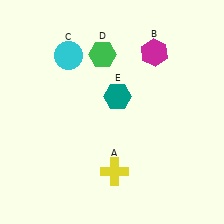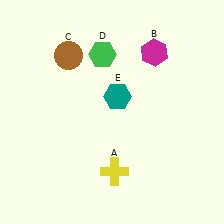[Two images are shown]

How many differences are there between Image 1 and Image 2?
There is 1 difference between the two images.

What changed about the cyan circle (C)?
In Image 1, C is cyan. In Image 2, it changed to brown.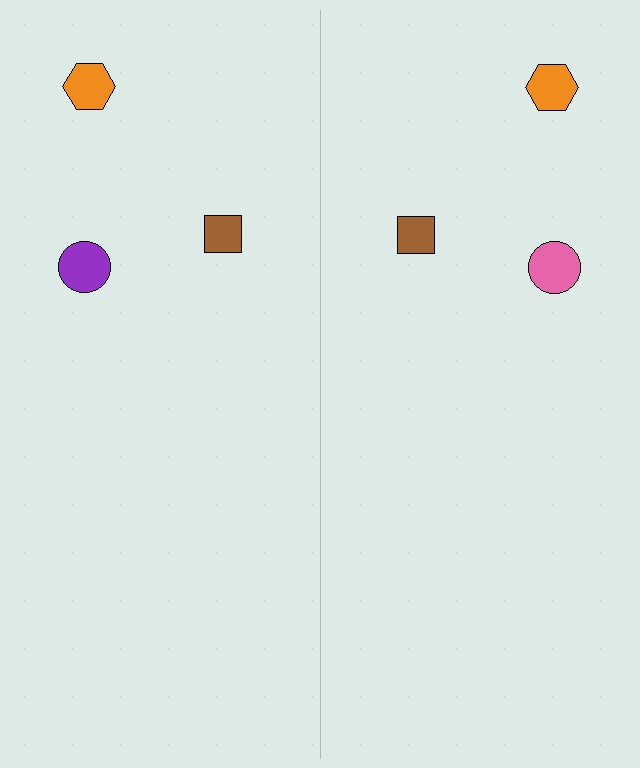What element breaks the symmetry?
The pink circle on the right side breaks the symmetry — its mirror counterpart is purple.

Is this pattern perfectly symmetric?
No, the pattern is not perfectly symmetric. The pink circle on the right side breaks the symmetry — its mirror counterpart is purple.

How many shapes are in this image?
There are 6 shapes in this image.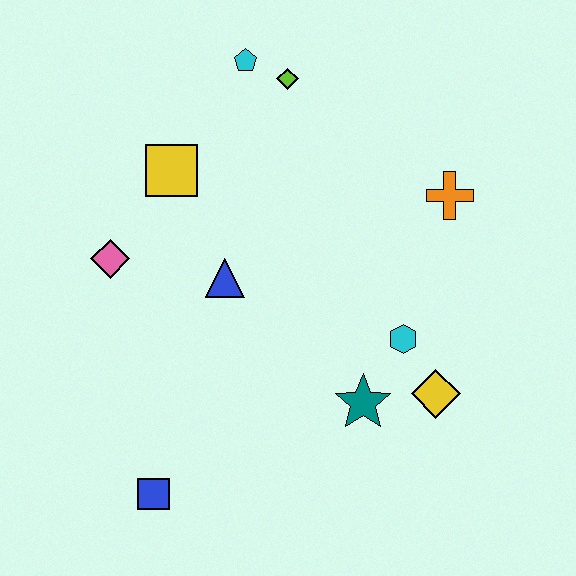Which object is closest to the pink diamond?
The yellow square is closest to the pink diamond.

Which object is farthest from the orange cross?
The blue square is farthest from the orange cross.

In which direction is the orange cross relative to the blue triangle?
The orange cross is to the right of the blue triangle.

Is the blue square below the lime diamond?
Yes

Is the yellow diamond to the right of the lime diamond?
Yes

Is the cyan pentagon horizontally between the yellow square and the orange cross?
Yes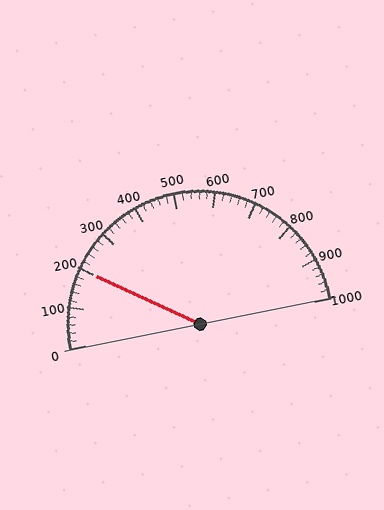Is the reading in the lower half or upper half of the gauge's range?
The reading is in the lower half of the range (0 to 1000).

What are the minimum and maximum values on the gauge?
The gauge ranges from 0 to 1000.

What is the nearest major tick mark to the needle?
The nearest major tick mark is 200.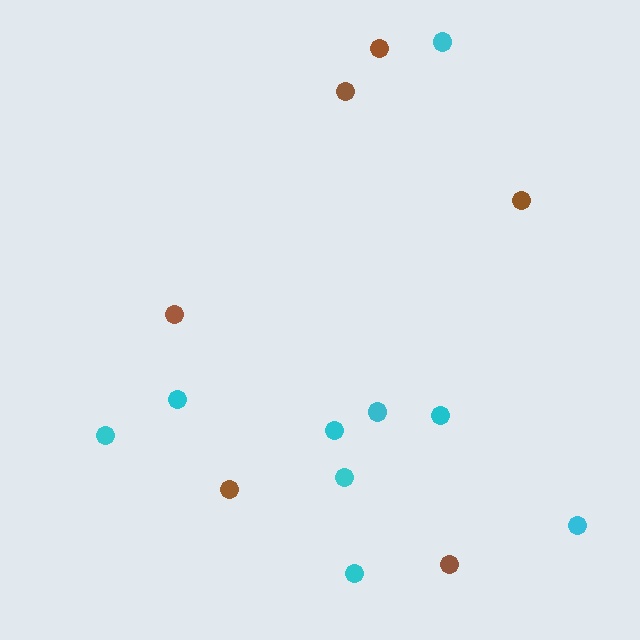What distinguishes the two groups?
There are 2 groups: one group of cyan circles (9) and one group of brown circles (6).